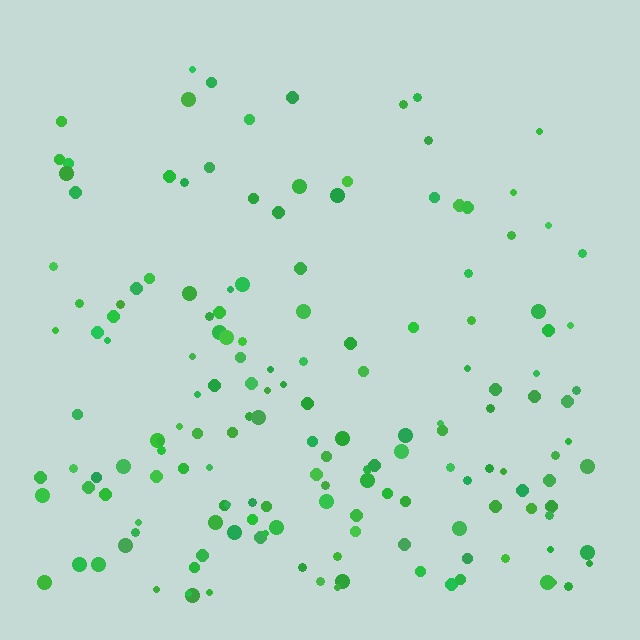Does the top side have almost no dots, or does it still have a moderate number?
Still a moderate number, just noticeably fewer than the bottom.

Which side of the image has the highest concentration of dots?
The bottom.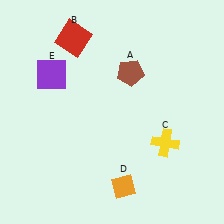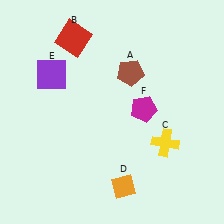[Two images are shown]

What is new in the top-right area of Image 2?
A magenta pentagon (F) was added in the top-right area of Image 2.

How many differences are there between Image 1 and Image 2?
There is 1 difference between the two images.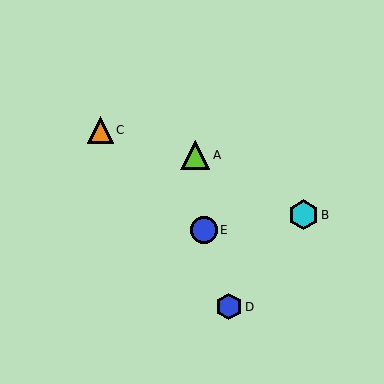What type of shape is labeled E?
Shape E is a blue circle.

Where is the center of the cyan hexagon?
The center of the cyan hexagon is at (303, 215).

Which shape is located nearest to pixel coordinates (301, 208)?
The cyan hexagon (labeled B) at (303, 215) is nearest to that location.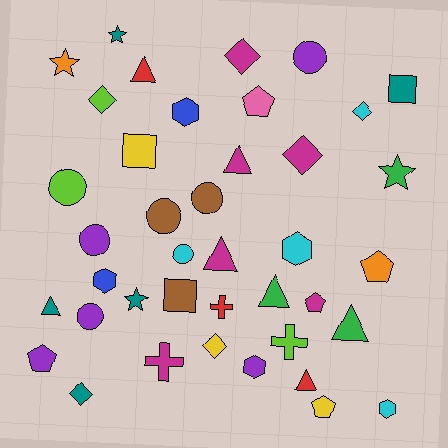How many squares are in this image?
There are 3 squares.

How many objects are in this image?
There are 40 objects.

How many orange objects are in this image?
There are 2 orange objects.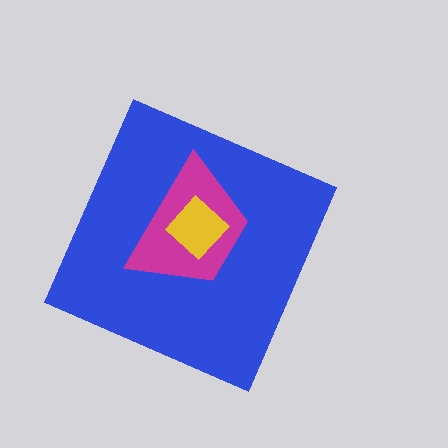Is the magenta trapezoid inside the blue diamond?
Yes.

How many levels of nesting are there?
3.